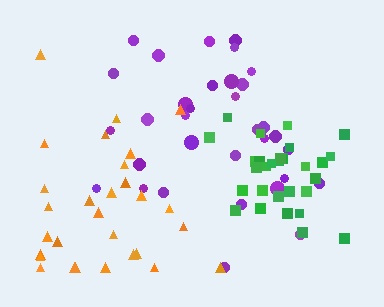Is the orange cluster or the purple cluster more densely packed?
Purple.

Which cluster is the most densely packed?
Green.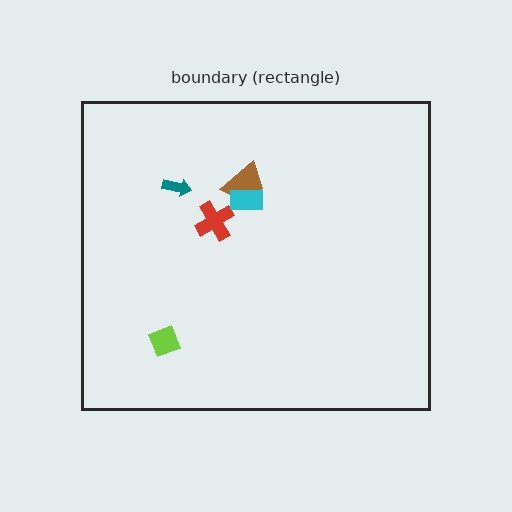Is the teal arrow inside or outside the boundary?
Inside.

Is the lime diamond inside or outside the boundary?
Inside.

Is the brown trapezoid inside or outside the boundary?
Inside.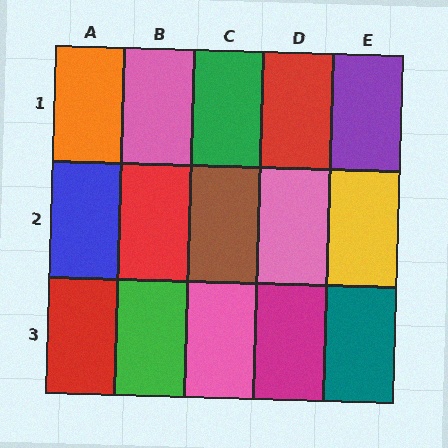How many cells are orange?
1 cell is orange.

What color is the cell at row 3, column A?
Red.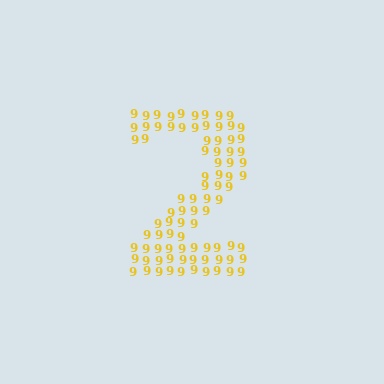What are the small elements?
The small elements are digit 9's.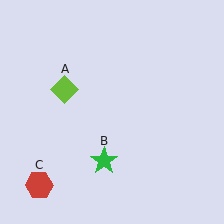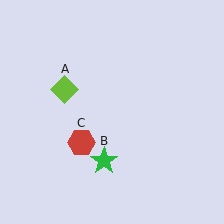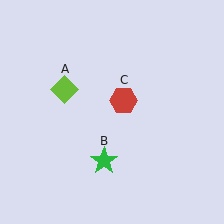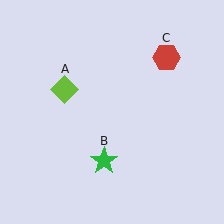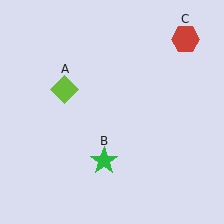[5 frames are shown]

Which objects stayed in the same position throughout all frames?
Lime diamond (object A) and green star (object B) remained stationary.